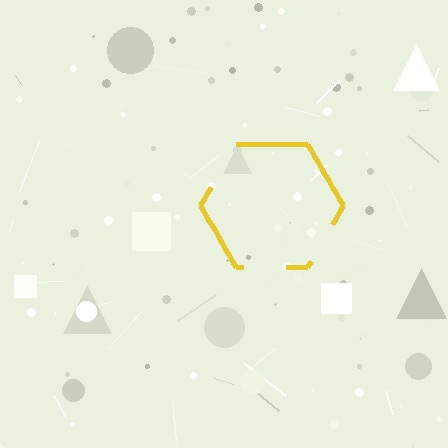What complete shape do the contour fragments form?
The contour fragments form a hexagon.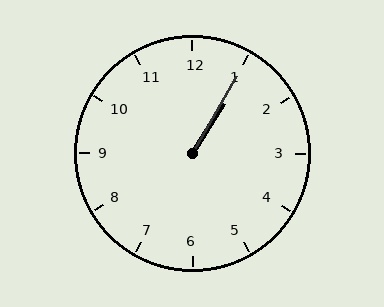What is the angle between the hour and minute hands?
Approximately 2 degrees.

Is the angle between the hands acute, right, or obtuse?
It is acute.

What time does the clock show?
1:05.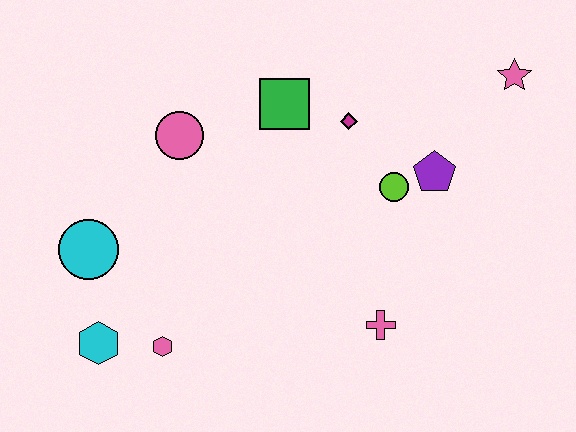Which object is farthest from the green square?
The cyan hexagon is farthest from the green square.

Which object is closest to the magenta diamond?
The green square is closest to the magenta diamond.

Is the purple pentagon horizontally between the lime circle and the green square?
No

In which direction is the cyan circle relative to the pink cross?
The cyan circle is to the left of the pink cross.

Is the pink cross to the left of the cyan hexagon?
No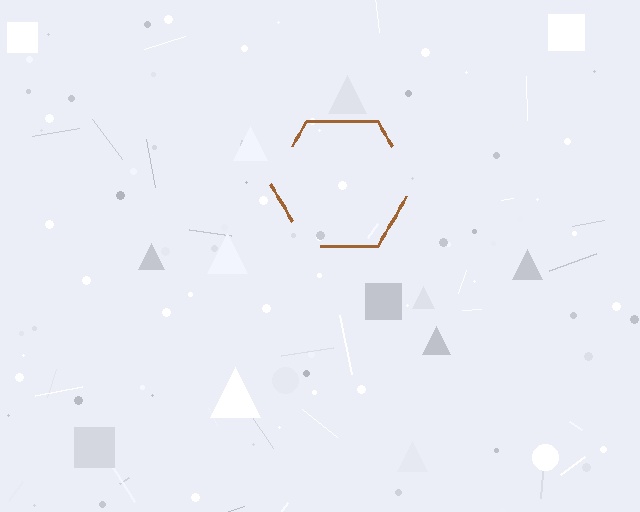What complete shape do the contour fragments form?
The contour fragments form a hexagon.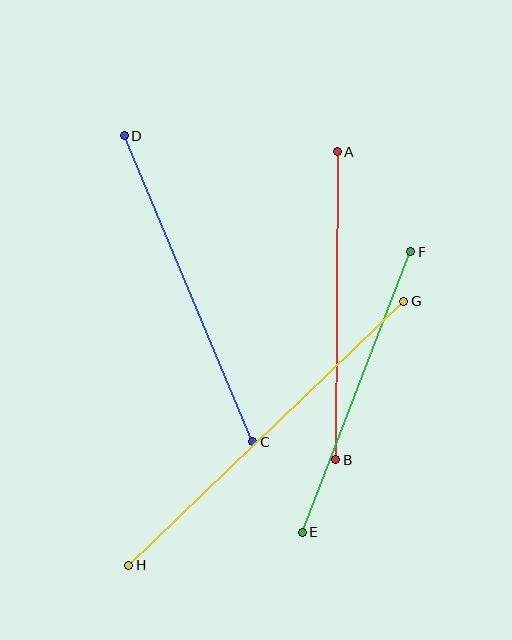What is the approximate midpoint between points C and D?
The midpoint is at approximately (189, 289) pixels.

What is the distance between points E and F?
The distance is approximately 301 pixels.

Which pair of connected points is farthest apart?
Points G and H are farthest apart.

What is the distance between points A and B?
The distance is approximately 308 pixels.